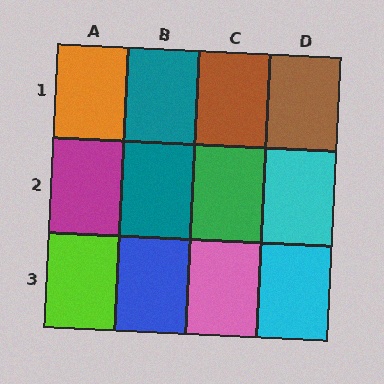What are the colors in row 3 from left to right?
Lime, blue, pink, cyan.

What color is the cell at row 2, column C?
Green.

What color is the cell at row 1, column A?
Orange.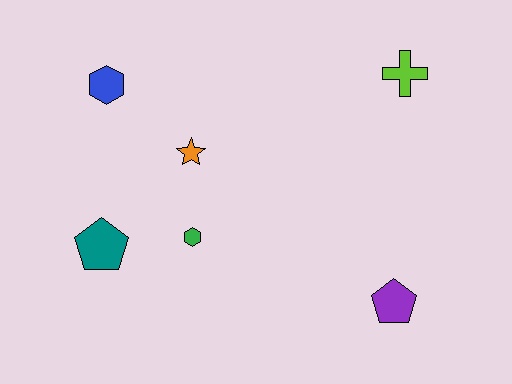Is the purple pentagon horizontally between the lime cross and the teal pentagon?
Yes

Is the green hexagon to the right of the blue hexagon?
Yes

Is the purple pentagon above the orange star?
No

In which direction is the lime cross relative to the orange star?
The lime cross is to the right of the orange star.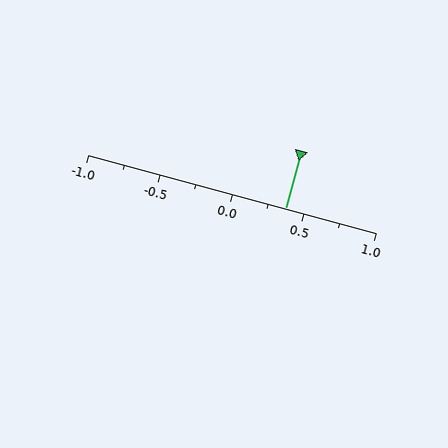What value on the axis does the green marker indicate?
The marker indicates approximately 0.38.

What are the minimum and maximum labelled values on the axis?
The axis runs from -1.0 to 1.0.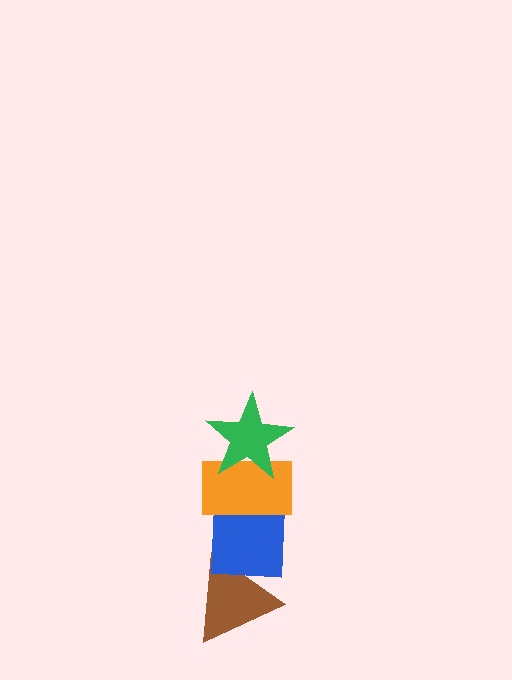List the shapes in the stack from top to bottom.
From top to bottom: the green star, the orange rectangle, the blue square, the brown triangle.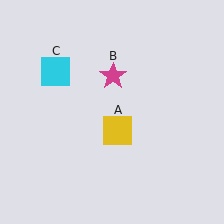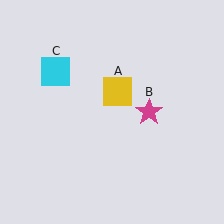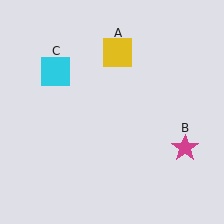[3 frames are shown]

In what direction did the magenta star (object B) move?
The magenta star (object B) moved down and to the right.